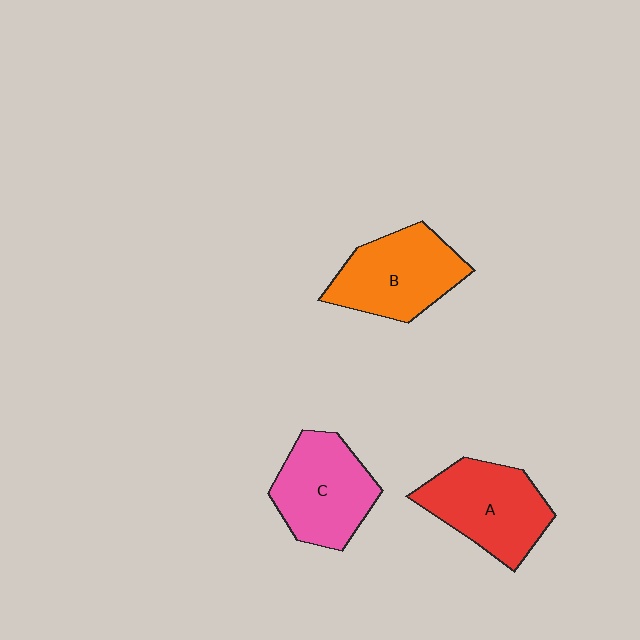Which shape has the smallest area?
Shape C (pink).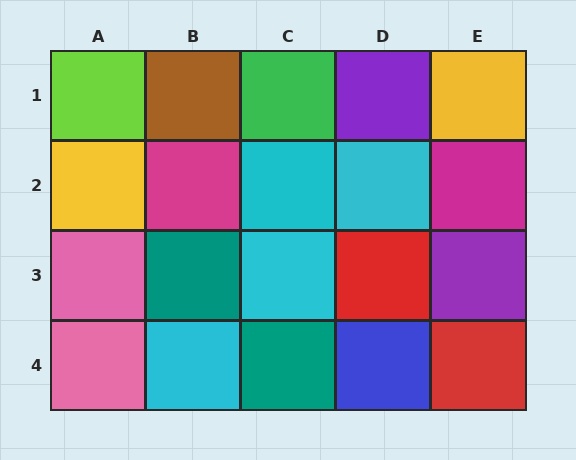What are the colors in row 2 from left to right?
Yellow, magenta, cyan, cyan, magenta.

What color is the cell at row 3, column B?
Teal.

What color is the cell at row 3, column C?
Cyan.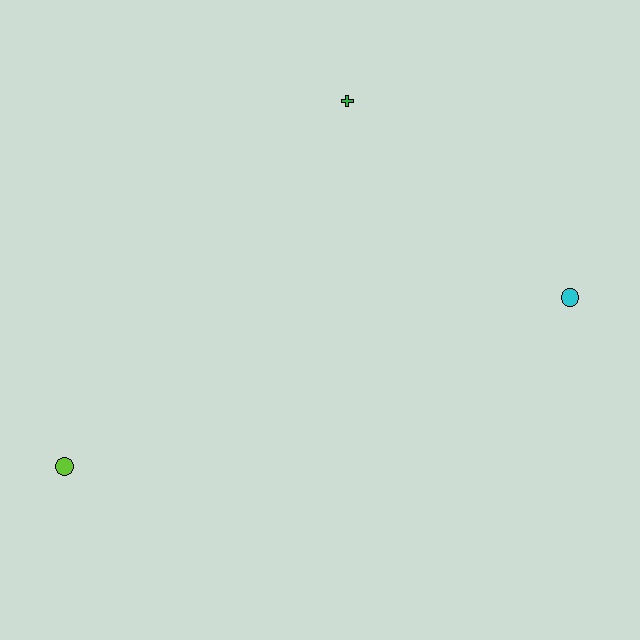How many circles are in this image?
There are 2 circles.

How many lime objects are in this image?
There is 1 lime object.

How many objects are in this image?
There are 3 objects.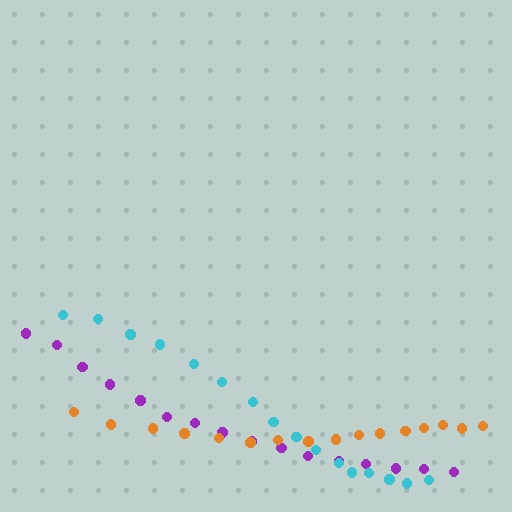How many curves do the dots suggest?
There are 3 distinct paths.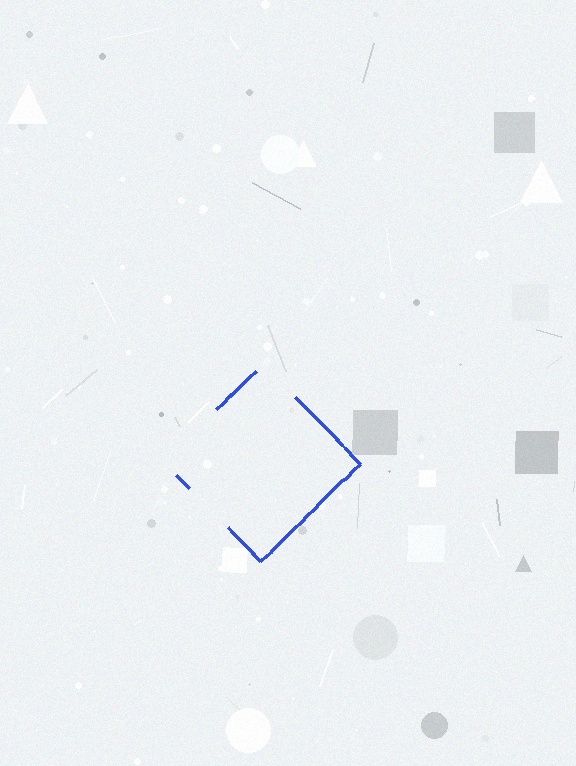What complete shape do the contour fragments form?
The contour fragments form a diamond.